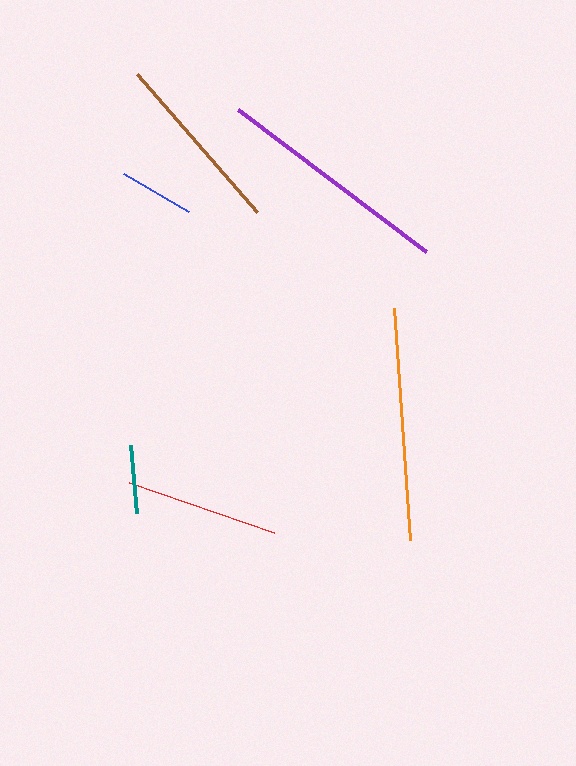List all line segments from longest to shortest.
From longest to shortest: purple, orange, brown, red, blue, teal.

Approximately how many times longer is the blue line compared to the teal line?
The blue line is approximately 1.1 times the length of the teal line.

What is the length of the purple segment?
The purple segment is approximately 236 pixels long.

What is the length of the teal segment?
The teal segment is approximately 68 pixels long.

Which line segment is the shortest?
The teal line is the shortest at approximately 68 pixels.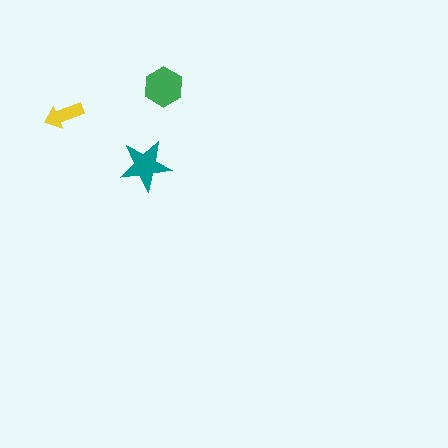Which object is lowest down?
The teal star is bottommost.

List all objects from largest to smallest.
The green hexagon, the teal star, the yellow arrow.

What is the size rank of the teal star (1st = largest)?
2nd.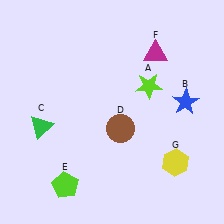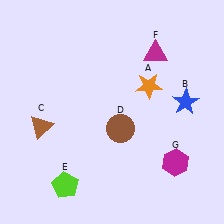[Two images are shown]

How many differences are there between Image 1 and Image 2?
There are 3 differences between the two images.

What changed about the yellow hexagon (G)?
In Image 1, G is yellow. In Image 2, it changed to magenta.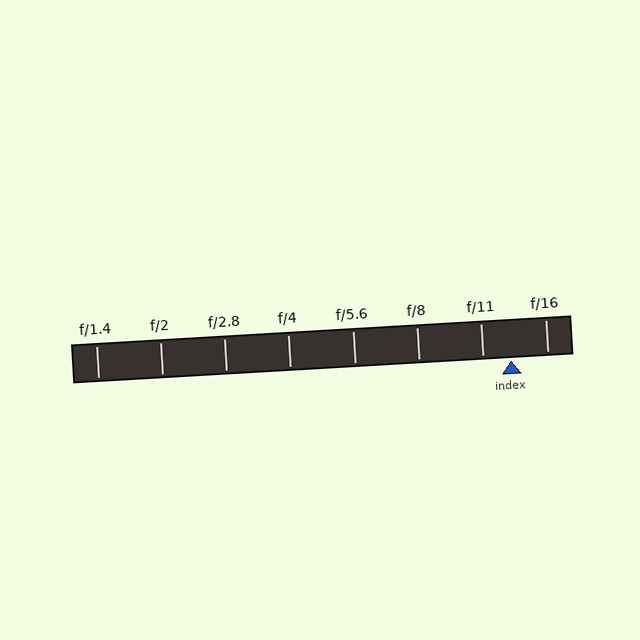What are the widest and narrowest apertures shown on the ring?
The widest aperture shown is f/1.4 and the narrowest is f/16.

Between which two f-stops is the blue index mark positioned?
The index mark is between f/11 and f/16.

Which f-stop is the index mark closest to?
The index mark is closest to f/11.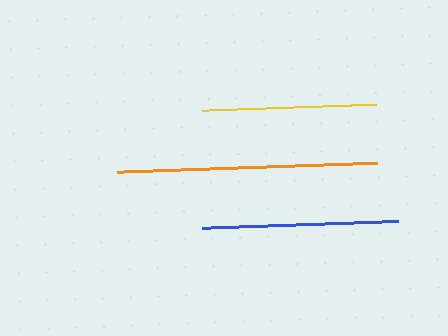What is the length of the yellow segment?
The yellow segment is approximately 175 pixels long.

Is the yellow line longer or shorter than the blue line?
The blue line is longer than the yellow line.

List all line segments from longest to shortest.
From longest to shortest: orange, blue, yellow.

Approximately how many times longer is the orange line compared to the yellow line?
The orange line is approximately 1.5 times the length of the yellow line.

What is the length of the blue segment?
The blue segment is approximately 195 pixels long.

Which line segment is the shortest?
The yellow line is the shortest at approximately 175 pixels.